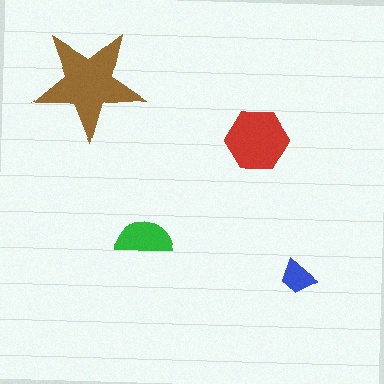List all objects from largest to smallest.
The brown star, the red hexagon, the green semicircle, the blue trapezoid.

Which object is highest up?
The brown star is topmost.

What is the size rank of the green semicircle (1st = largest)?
3rd.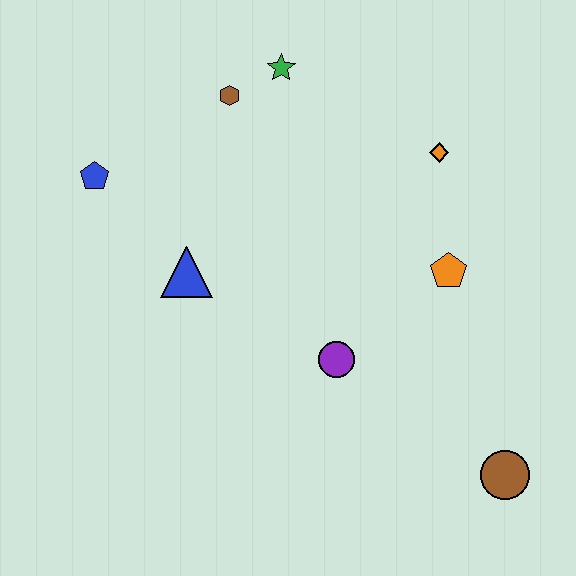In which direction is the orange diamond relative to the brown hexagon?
The orange diamond is to the right of the brown hexagon.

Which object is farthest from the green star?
The brown circle is farthest from the green star.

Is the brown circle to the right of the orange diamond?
Yes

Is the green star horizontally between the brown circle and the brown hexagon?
Yes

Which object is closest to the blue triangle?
The blue pentagon is closest to the blue triangle.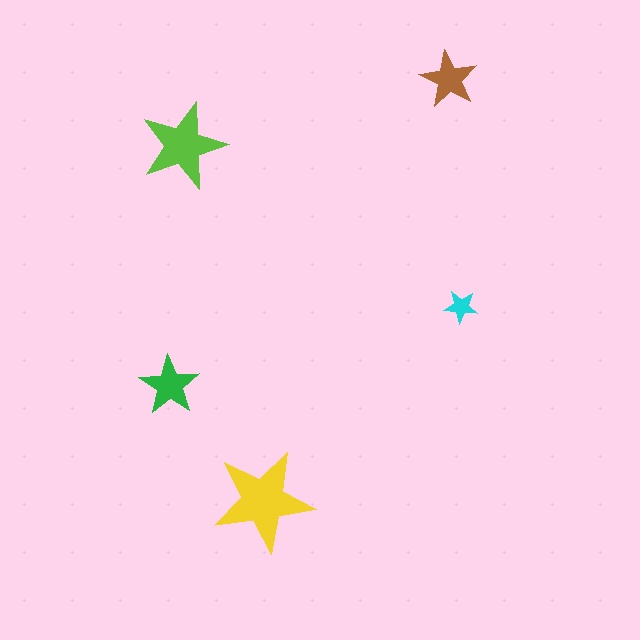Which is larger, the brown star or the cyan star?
The brown one.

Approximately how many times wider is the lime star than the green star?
About 1.5 times wider.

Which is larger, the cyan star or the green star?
The green one.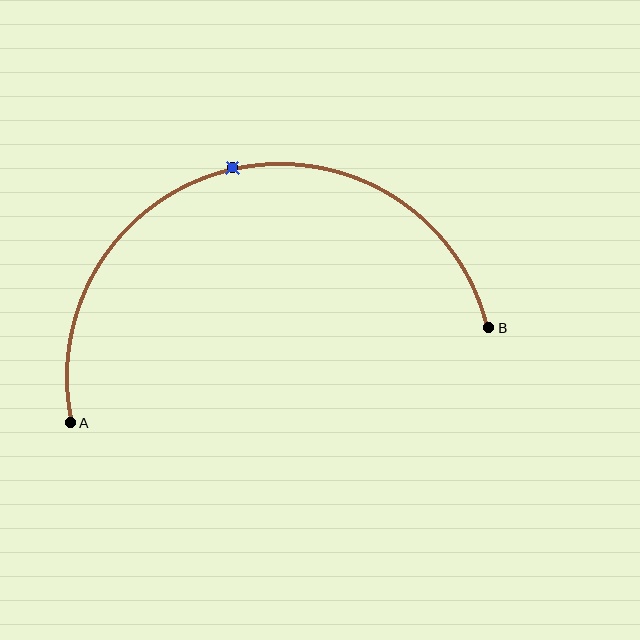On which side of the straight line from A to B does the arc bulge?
The arc bulges above the straight line connecting A and B.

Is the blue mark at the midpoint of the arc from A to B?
Yes. The blue mark lies on the arc at equal arc-length from both A and B — it is the arc midpoint.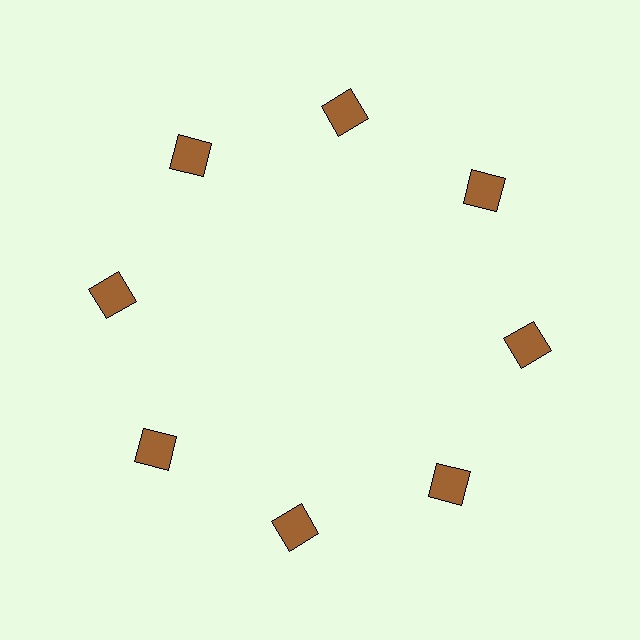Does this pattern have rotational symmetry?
Yes, this pattern has 8-fold rotational symmetry. It looks the same after rotating 45 degrees around the center.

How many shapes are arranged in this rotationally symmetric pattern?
There are 8 shapes, arranged in 8 groups of 1.